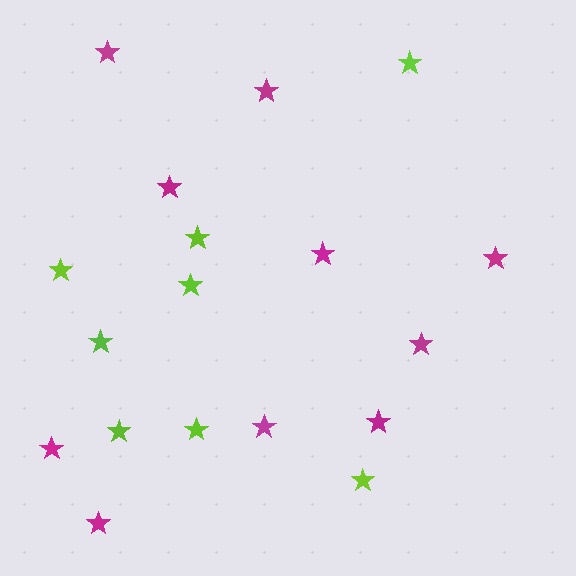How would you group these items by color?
There are 2 groups: one group of magenta stars (10) and one group of lime stars (8).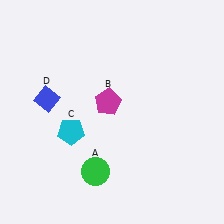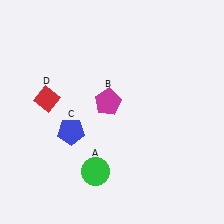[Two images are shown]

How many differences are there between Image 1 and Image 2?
There are 2 differences between the two images.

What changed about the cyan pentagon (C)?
In Image 1, C is cyan. In Image 2, it changed to blue.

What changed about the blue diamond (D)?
In Image 1, D is blue. In Image 2, it changed to red.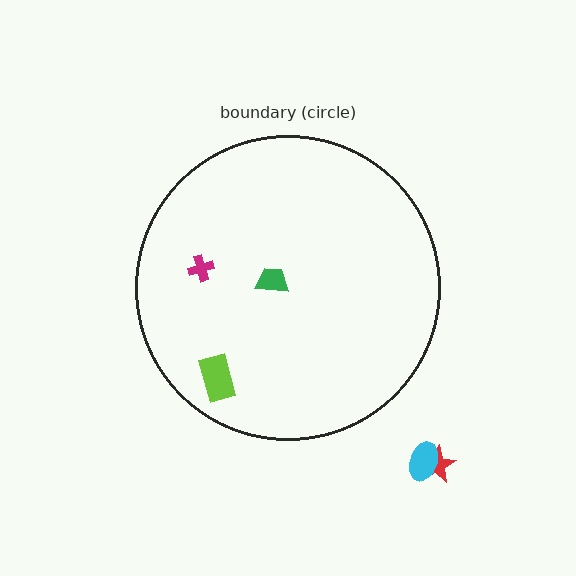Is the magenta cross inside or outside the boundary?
Inside.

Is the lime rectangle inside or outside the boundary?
Inside.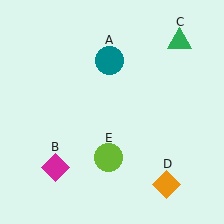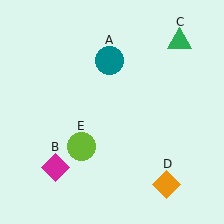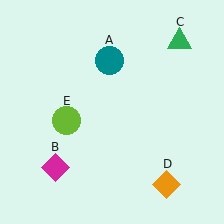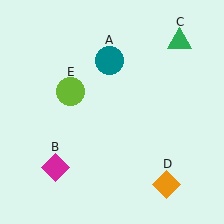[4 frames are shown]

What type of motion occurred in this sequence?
The lime circle (object E) rotated clockwise around the center of the scene.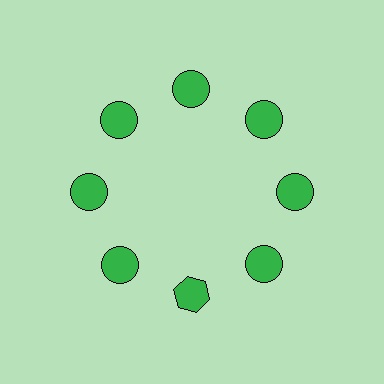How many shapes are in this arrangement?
There are 8 shapes arranged in a ring pattern.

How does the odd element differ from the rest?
It has a different shape: hexagon instead of circle.